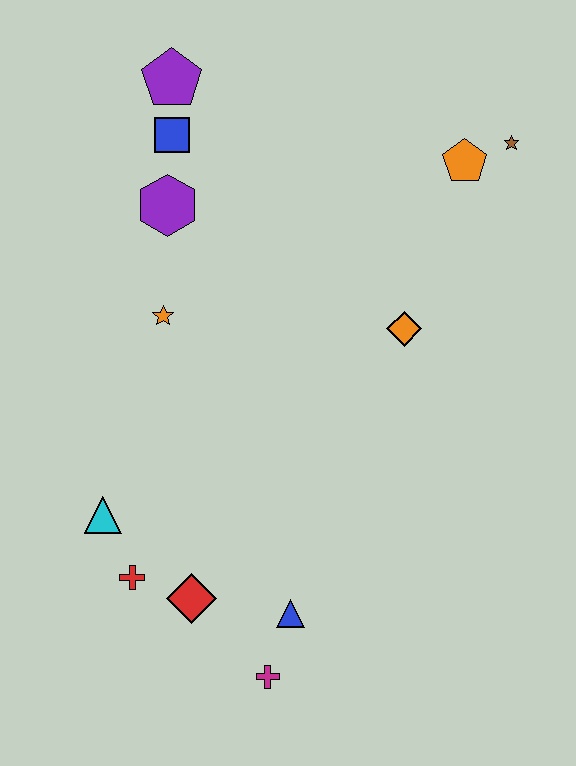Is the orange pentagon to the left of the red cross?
No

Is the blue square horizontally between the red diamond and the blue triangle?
No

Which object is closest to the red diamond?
The red cross is closest to the red diamond.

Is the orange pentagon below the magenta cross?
No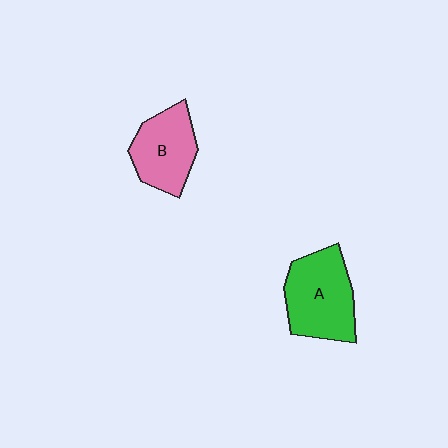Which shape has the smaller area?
Shape B (pink).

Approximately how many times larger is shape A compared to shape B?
Approximately 1.2 times.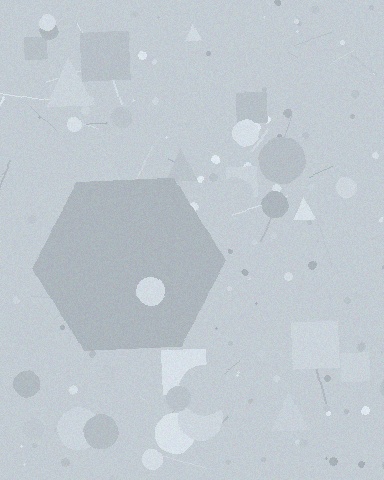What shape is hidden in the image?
A hexagon is hidden in the image.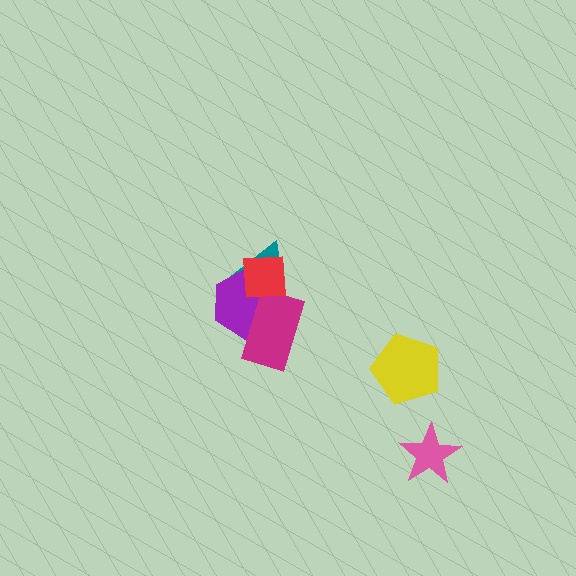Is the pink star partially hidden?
No, no other shape covers it.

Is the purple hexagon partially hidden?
Yes, it is partially covered by another shape.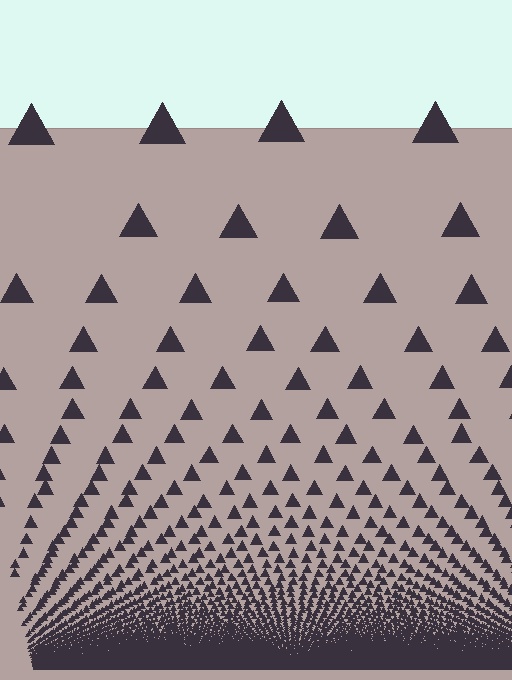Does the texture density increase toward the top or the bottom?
Density increases toward the bottom.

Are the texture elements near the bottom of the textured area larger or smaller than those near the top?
Smaller. The gradient is inverted — elements near the bottom are smaller and denser.